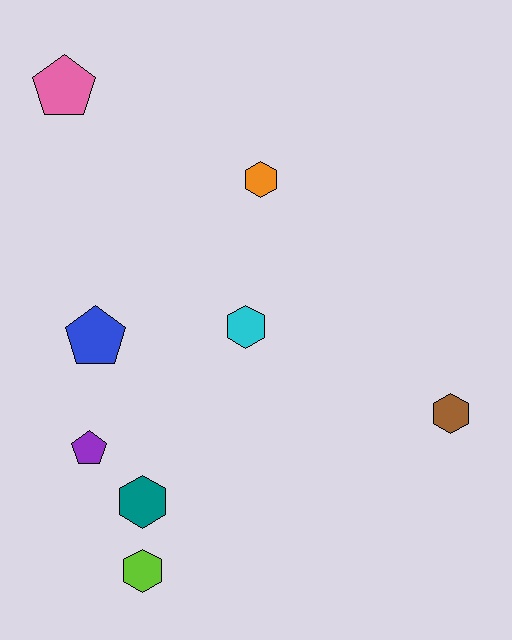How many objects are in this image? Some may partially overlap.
There are 8 objects.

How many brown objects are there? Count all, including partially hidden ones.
There is 1 brown object.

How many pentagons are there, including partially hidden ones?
There are 3 pentagons.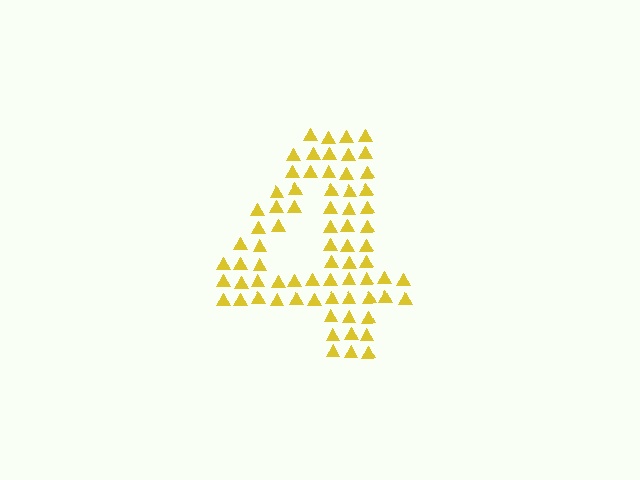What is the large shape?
The large shape is the digit 4.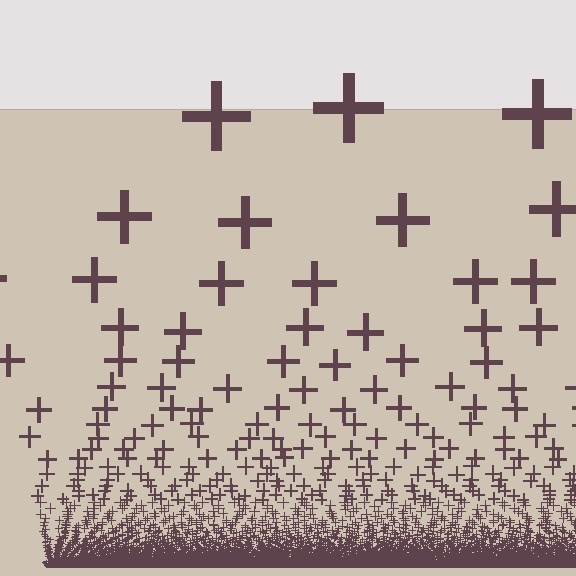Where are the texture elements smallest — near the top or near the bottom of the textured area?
Near the bottom.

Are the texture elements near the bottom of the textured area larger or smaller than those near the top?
Smaller. The gradient is inverted — elements near the bottom are smaller and denser.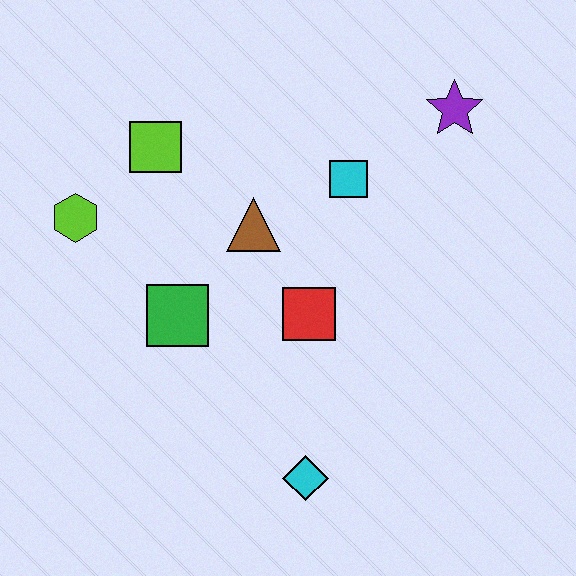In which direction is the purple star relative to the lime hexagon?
The purple star is to the right of the lime hexagon.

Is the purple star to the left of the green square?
No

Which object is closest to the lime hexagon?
The lime square is closest to the lime hexagon.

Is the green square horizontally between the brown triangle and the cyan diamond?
No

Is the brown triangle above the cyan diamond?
Yes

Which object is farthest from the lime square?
The cyan diamond is farthest from the lime square.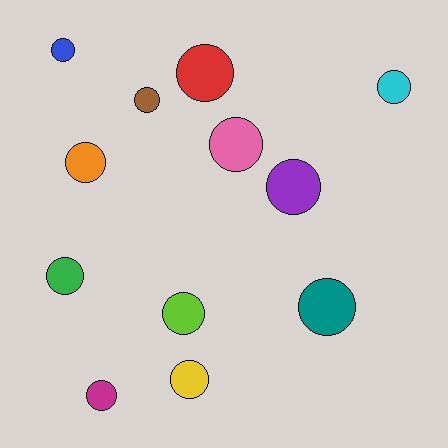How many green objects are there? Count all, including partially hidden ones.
There is 1 green object.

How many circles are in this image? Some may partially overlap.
There are 12 circles.